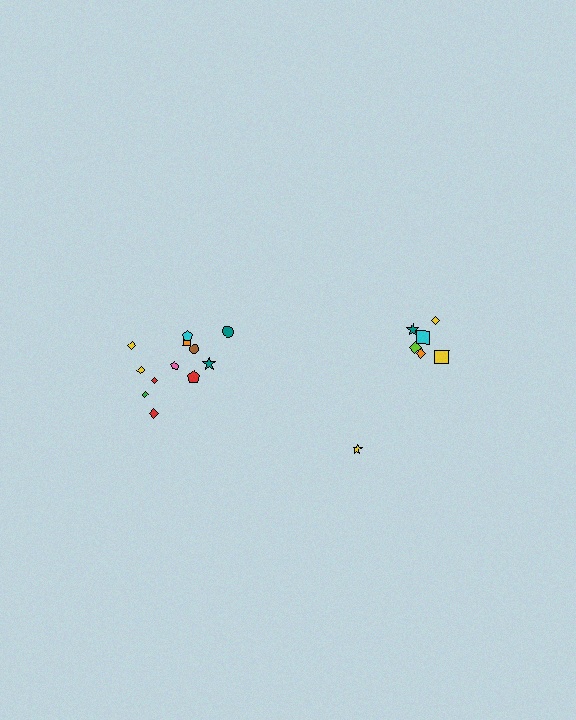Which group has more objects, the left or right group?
The left group.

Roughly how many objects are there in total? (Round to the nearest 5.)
Roughly 20 objects in total.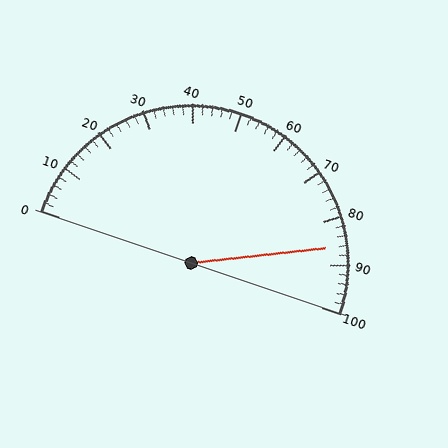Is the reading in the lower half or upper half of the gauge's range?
The reading is in the upper half of the range (0 to 100).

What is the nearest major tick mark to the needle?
The nearest major tick mark is 90.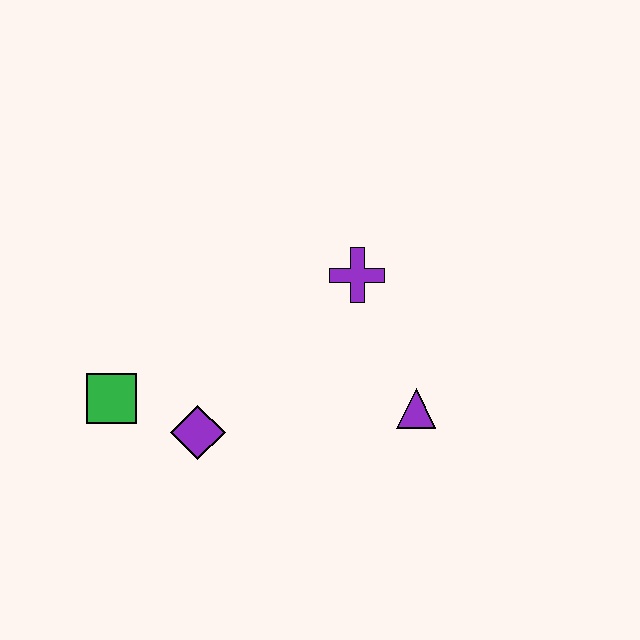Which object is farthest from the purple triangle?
The green square is farthest from the purple triangle.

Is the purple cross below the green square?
No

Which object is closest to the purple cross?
The purple triangle is closest to the purple cross.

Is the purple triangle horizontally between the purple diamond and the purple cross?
No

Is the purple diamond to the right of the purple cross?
No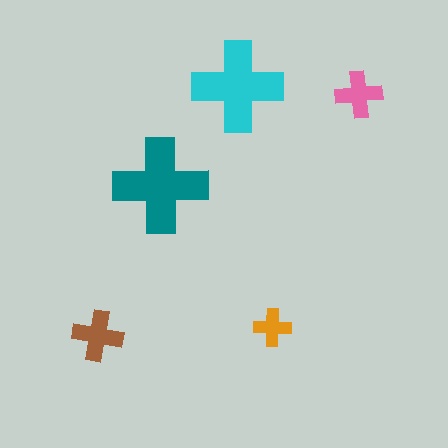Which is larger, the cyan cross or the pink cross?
The cyan one.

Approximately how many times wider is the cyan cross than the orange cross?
About 2.5 times wider.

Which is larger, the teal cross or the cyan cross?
The teal one.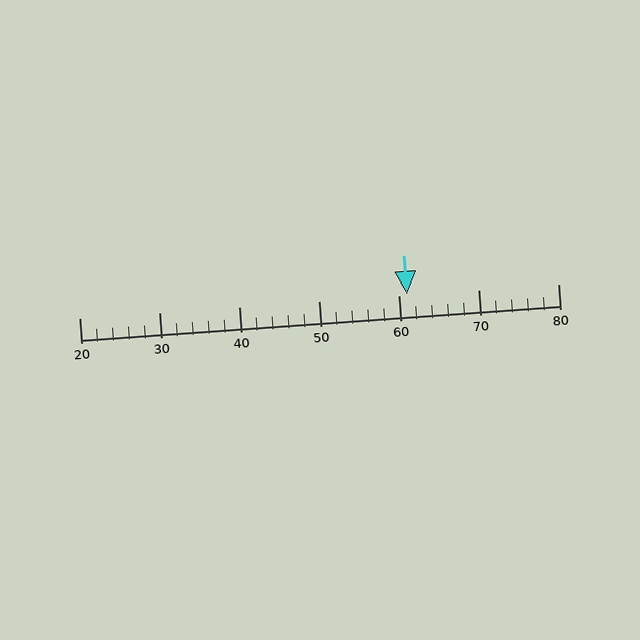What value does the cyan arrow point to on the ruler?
The cyan arrow points to approximately 61.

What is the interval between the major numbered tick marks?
The major tick marks are spaced 10 units apart.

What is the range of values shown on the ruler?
The ruler shows values from 20 to 80.